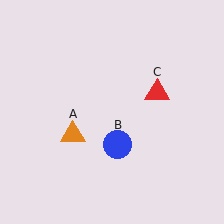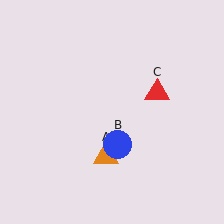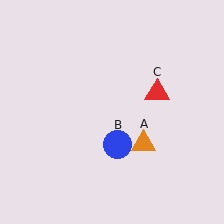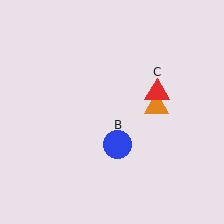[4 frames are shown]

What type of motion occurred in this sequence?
The orange triangle (object A) rotated counterclockwise around the center of the scene.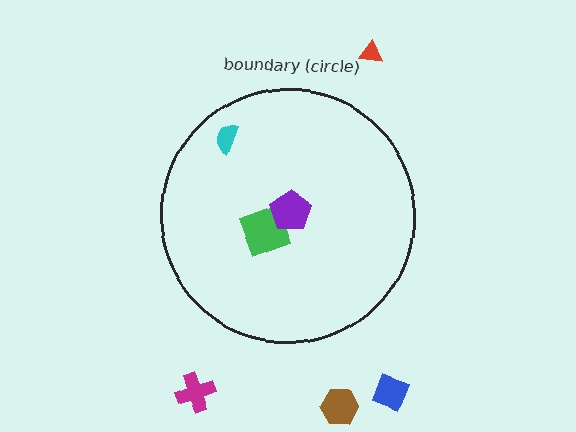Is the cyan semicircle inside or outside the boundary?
Inside.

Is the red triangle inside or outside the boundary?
Outside.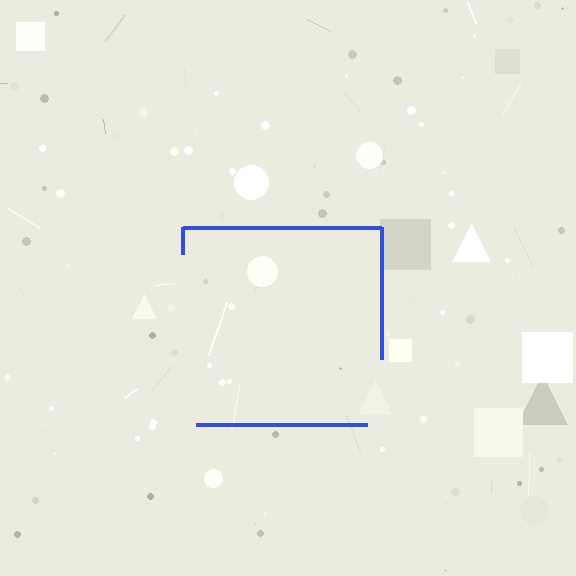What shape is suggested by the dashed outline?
The dashed outline suggests a square.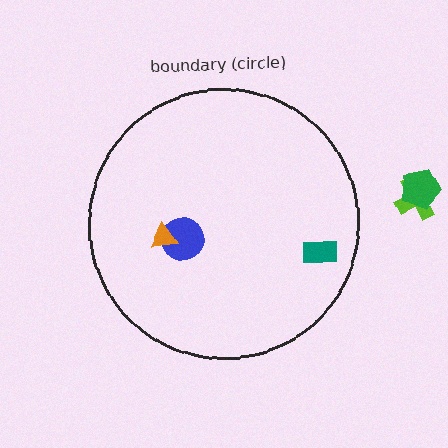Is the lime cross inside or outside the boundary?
Outside.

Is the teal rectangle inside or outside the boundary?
Inside.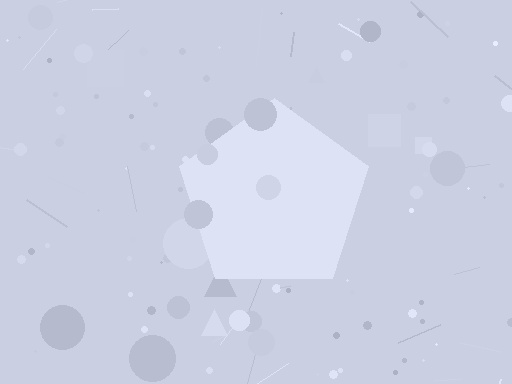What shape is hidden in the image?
A pentagon is hidden in the image.